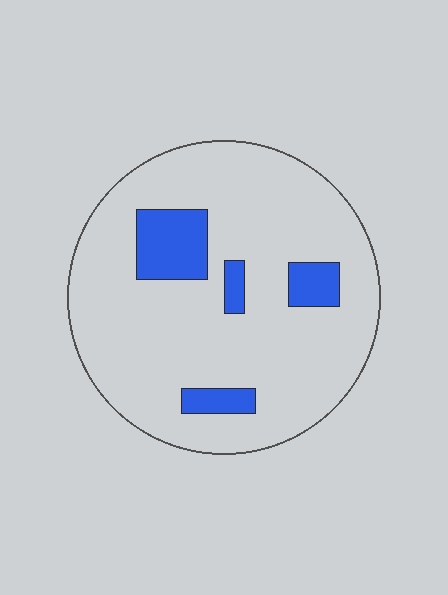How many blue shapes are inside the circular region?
4.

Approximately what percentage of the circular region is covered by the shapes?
Approximately 15%.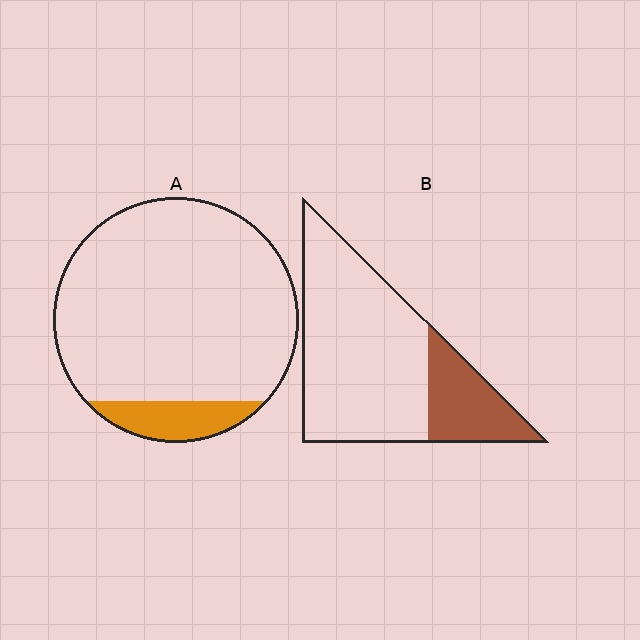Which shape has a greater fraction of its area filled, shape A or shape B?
Shape B.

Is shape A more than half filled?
No.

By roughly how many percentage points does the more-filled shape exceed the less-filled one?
By roughly 15 percentage points (B over A).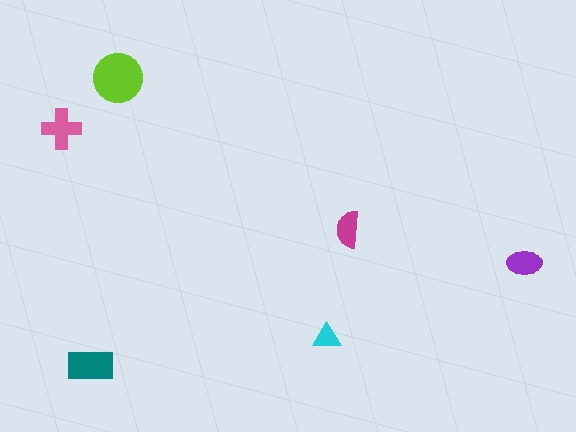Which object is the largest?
The lime circle.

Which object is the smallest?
The cyan triangle.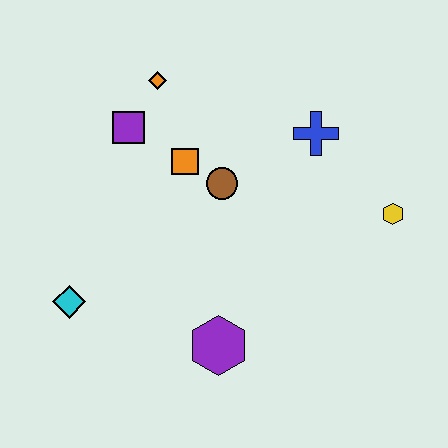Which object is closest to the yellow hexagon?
The blue cross is closest to the yellow hexagon.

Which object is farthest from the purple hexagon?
The orange diamond is farthest from the purple hexagon.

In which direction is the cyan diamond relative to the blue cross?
The cyan diamond is to the left of the blue cross.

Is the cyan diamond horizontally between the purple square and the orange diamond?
No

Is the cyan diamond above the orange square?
No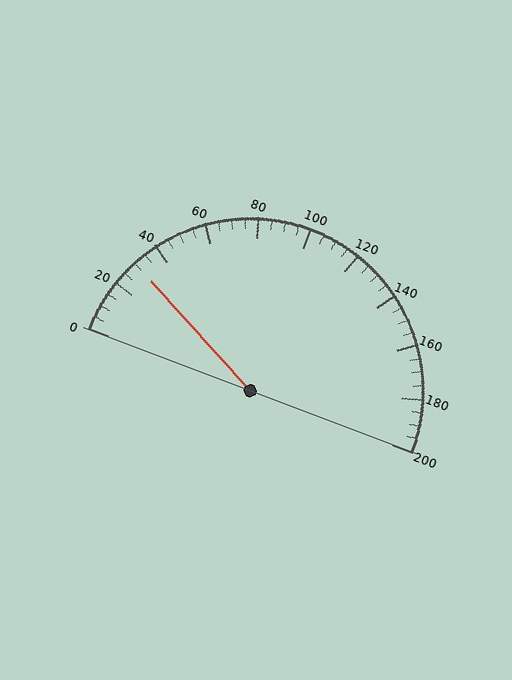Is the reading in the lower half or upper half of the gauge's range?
The reading is in the lower half of the range (0 to 200).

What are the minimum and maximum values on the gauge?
The gauge ranges from 0 to 200.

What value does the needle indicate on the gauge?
The needle indicates approximately 30.